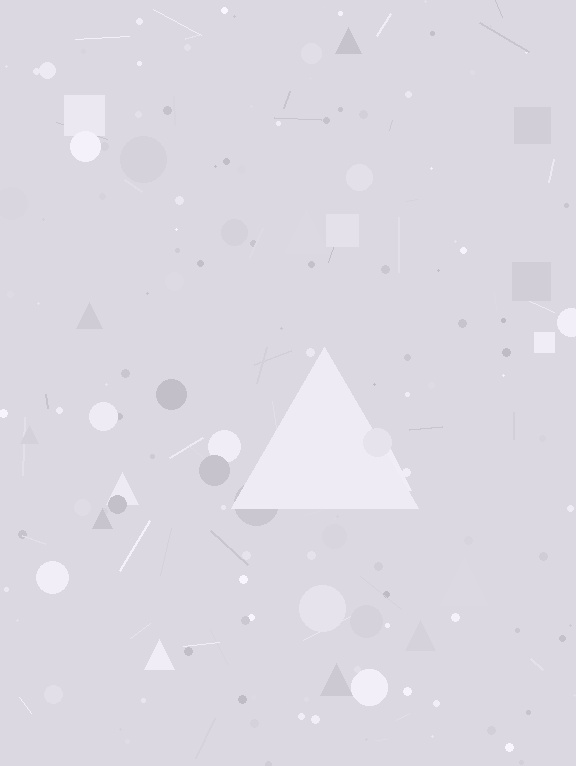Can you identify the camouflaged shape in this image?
The camouflaged shape is a triangle.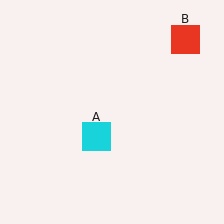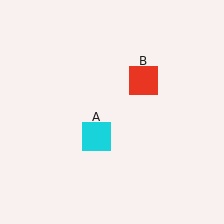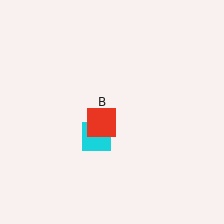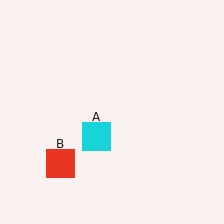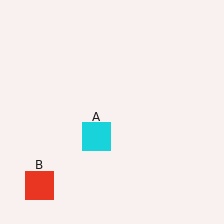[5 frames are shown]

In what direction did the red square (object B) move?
The red square (object B) moved down and to the left.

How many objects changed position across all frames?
1 object changed position: red square (object B).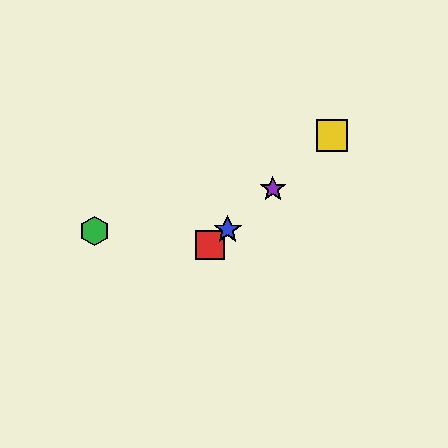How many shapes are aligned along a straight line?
4 shapes (the red square, the blue star, the yellow square, the purple star) are aligned along a straight line.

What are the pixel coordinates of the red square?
The red square is at (210, 245).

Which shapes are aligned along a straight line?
The red square, the blue star, the yellow square, the purple star are aligned along a straight line.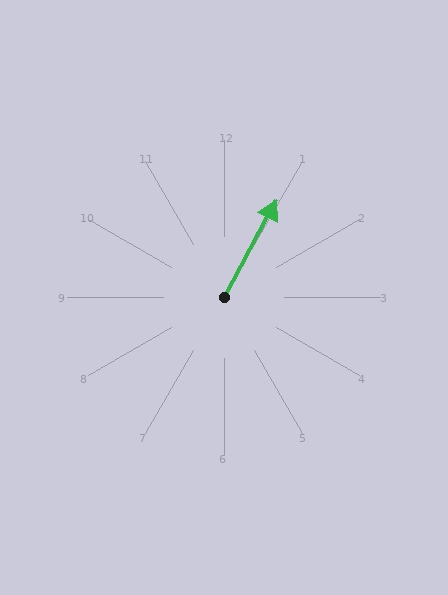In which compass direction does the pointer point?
Northeast.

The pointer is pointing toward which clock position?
Roughly 1 o'clock.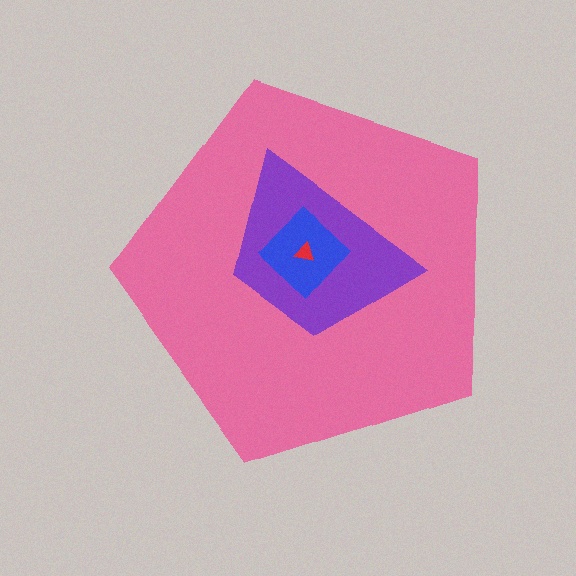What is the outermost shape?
The pink pentagon.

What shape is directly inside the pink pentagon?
The purple trapezoid.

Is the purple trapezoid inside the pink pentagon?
Yes.